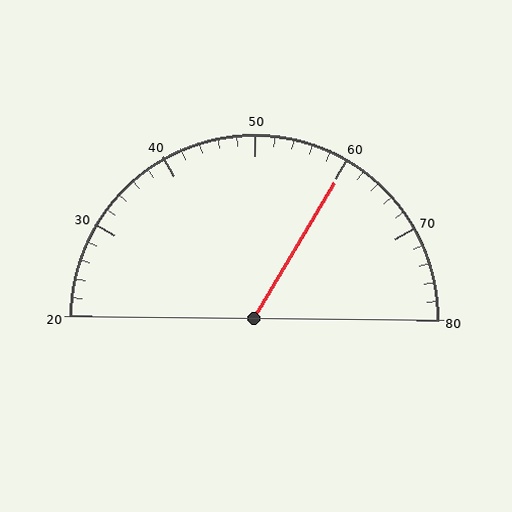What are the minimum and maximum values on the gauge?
The gauge ranges from 20 to 80.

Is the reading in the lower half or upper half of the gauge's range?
The reading is in the upper half of the range (20 to 80).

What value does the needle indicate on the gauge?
The needle indicates approximately 60.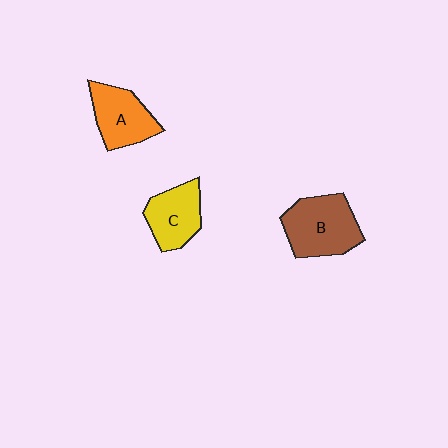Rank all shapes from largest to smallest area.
From largest to smallest: B (brown), A (orange), C (yellow).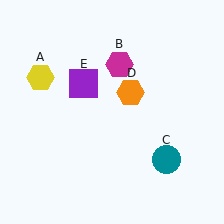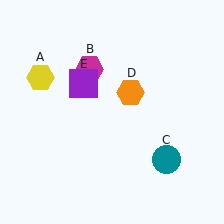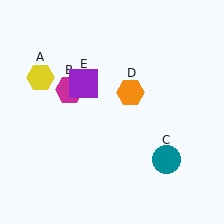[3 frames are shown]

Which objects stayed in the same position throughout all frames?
Yellow hexagon (object A) and teal circle (object C) and orange hexagon (object D) and purple square (object E) remained stationary.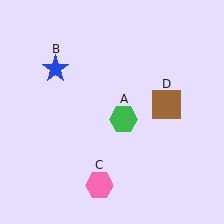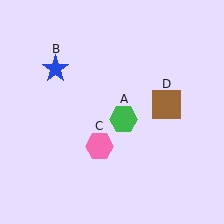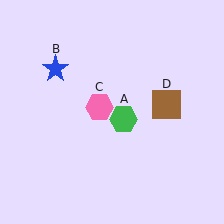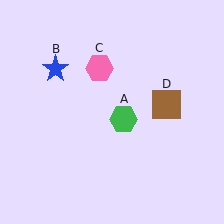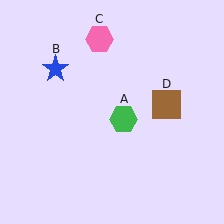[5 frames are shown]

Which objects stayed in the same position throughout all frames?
Green hexagon (object A) and blue star (object B) and brown square (object D) remained stationary.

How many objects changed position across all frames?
1 object changed position: pink hexagon (object C).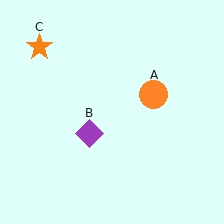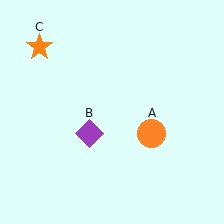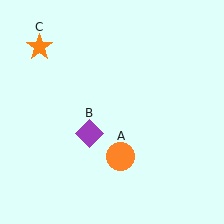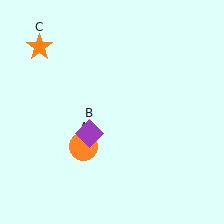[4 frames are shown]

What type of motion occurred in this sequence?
The orange circle (object A) rotated clockwise around the center of the scene.